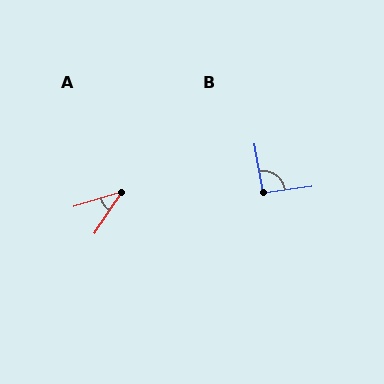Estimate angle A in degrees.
Approximately 40 degrees.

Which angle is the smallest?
A, at approximately 40 degrees.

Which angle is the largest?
B, at approximately 92 degrees.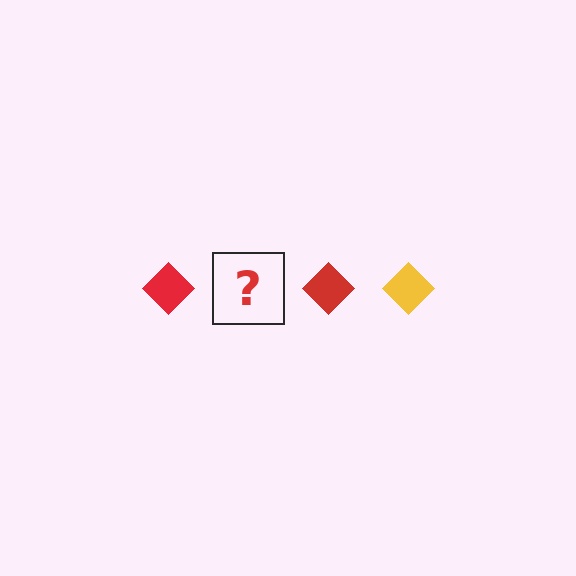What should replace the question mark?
The question mark should be replaced with a yellow diamond.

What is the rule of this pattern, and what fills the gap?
The rule is that the pattern cycles through red, yellow diamonds. The gap should be filled with a yellow diamond.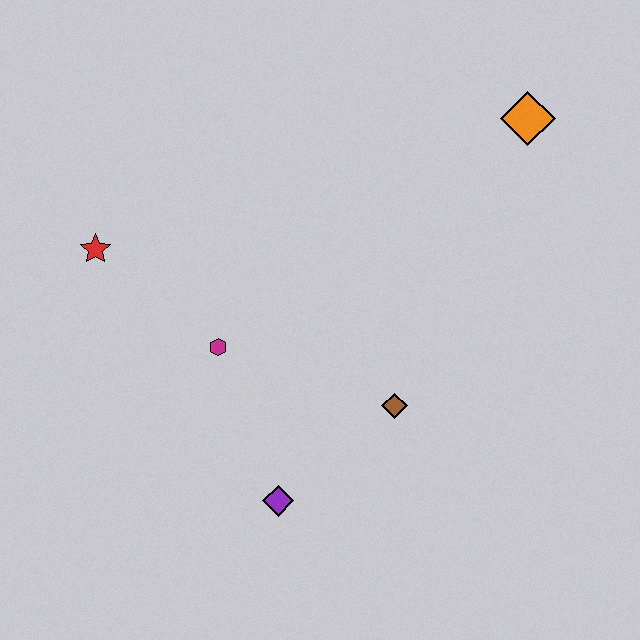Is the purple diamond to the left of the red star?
No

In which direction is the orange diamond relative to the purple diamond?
The orange diamond is above the purple diamond.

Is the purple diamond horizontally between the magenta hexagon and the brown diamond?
Yes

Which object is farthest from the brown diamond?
The red star is farthest from the brown diamond.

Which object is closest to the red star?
The magenta hexagon is closest to the red star.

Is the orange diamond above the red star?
Yes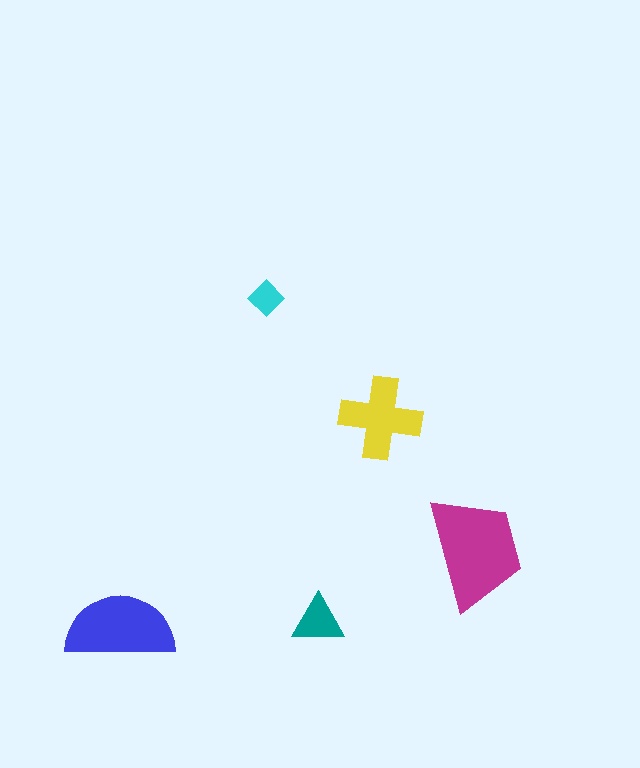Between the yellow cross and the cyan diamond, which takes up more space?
The yellow cross.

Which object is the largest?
The magenta trapezoid.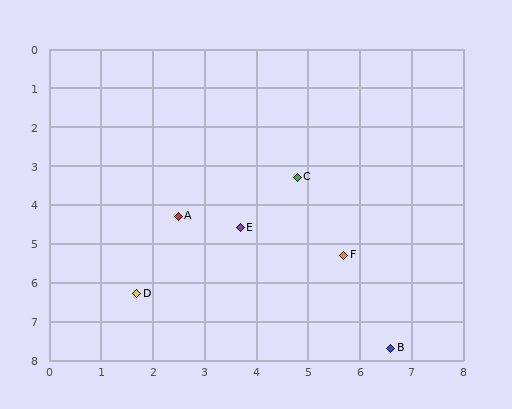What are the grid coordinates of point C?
Point C is at approximately (4.8, 3.3).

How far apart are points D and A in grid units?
Points D and A are about 2.2 grid units apart.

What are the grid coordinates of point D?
Point D is at approximately (1.7, 6.3).